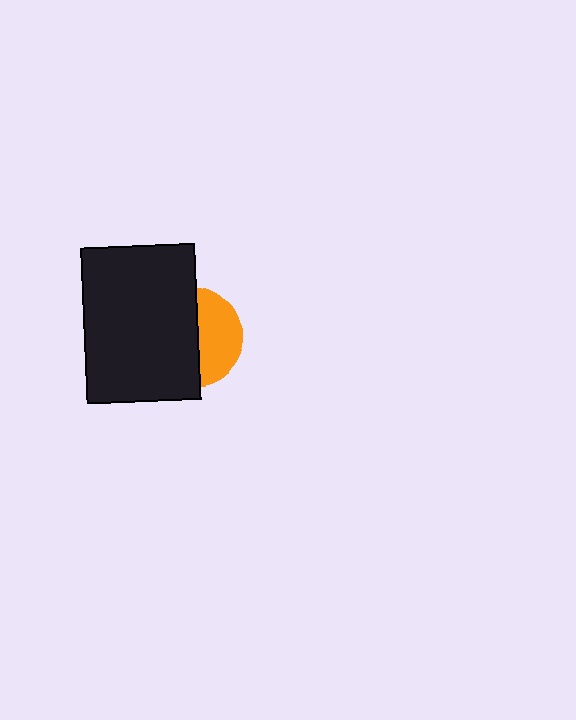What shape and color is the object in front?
The object in front is a black rectangle.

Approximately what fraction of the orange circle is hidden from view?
Roughly 58% of the orange circle is hidden behind the black rectangle.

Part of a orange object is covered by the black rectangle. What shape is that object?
It is a circle.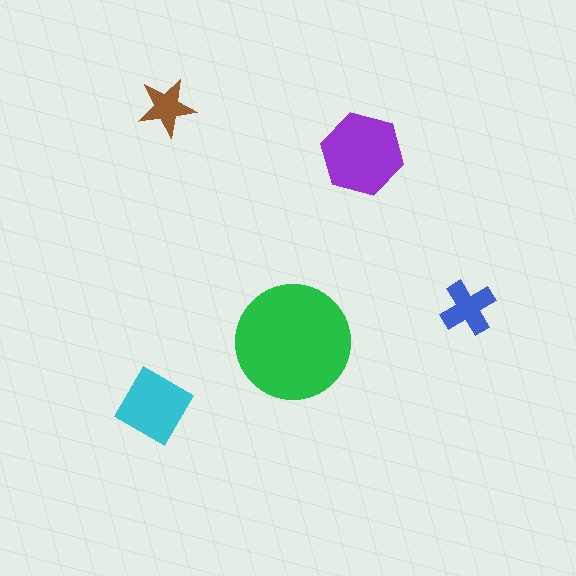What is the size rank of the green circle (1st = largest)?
1st.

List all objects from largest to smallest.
The green circle, the purple hexagon, the cyan diamond, the blue cross, the brown star.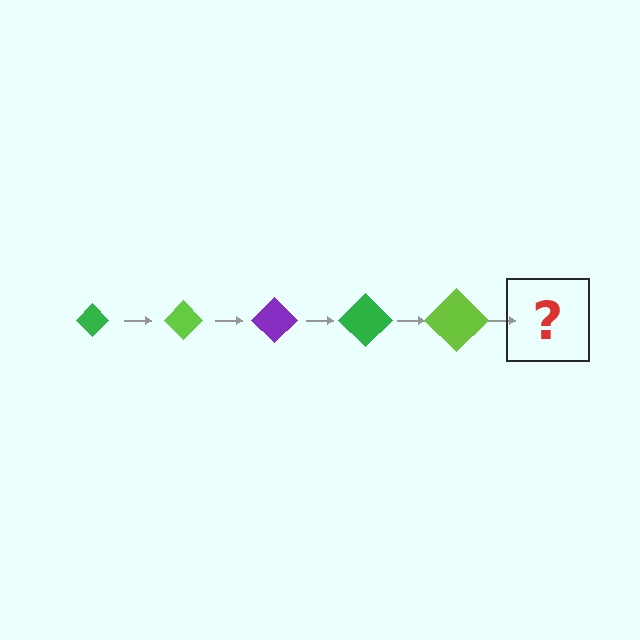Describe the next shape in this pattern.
It should be a purple diamond, larger than the previous one.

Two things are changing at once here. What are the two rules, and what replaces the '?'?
The two rules are that the diamond grows larger each step and the color cycles through green, lime, and purple. The '?' should be a purple diamond, larger than the previous one.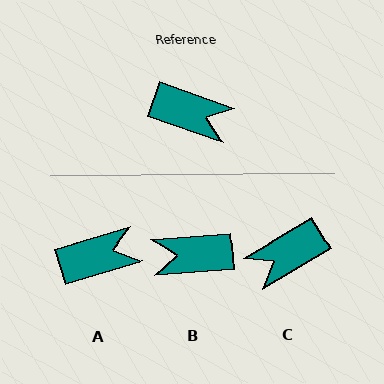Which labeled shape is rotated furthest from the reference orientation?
B, about 156 degrees away.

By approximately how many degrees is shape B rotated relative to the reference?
Approximately 156 degrees clockwise.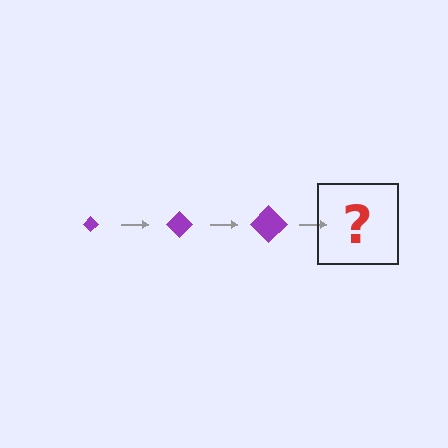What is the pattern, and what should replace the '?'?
The pattern is that the diamond gets progressively larger each step. The '?' should be a purple diamond, larger than the previous one.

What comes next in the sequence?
The next element should be a purple diamond, larger than the previous one.